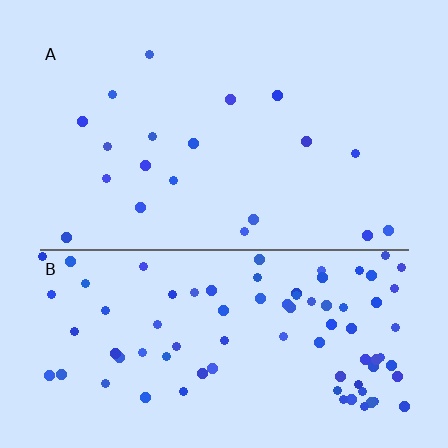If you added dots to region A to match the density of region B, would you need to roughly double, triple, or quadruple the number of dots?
Approximately quadruple.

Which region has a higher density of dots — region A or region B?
B (the bottom).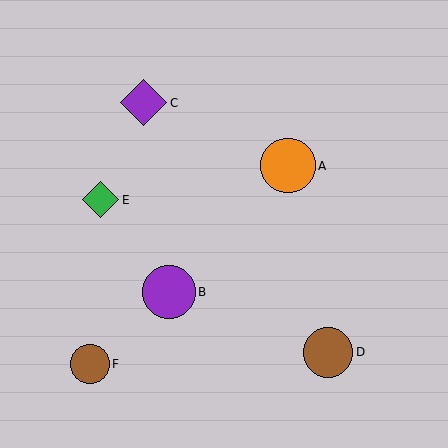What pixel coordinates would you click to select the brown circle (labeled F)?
Click at (90, 364) to select the brown circle F.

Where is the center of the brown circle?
The center of the brown circle is at (90, 364).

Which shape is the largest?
The orange circle (labeled A) is the largest.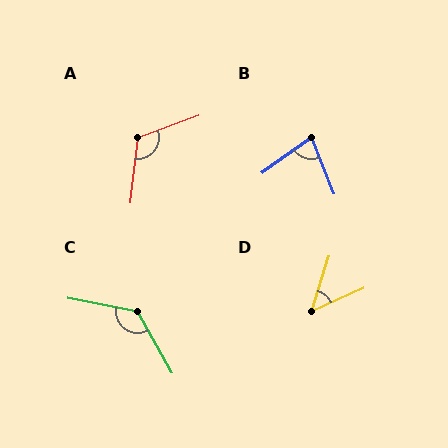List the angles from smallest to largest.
D (49°), B (76°), A (117°), C (130°).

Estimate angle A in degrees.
Approximately 117 degrees.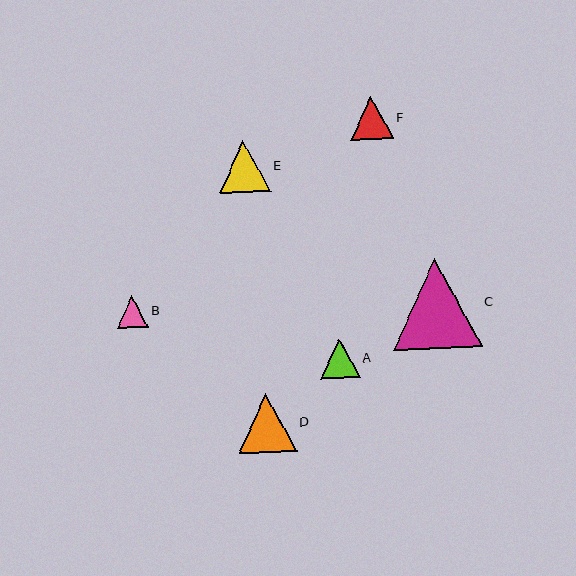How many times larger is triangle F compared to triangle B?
Triangle F is approximately 1.4 times the size of triangle B.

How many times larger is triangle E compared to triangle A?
Triangle E is approximately 1.3 times the size of triangle A.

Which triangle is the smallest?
Triangle B is the smallest with a size of approximately 32 pixels.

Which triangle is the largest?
Triangle C is the largest with a size of approximately 89 pixels.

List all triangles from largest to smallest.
From largest to smallest: C, D, E, F, A, B.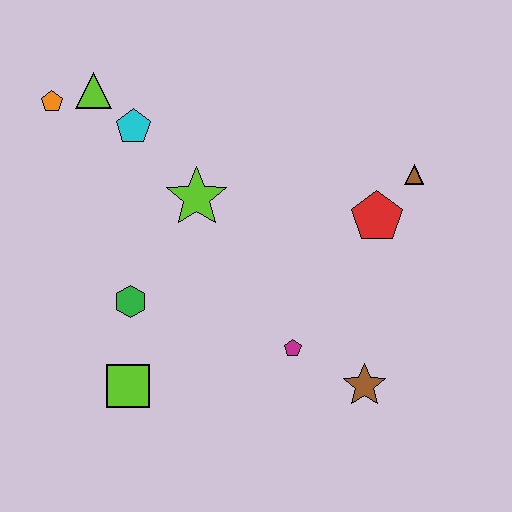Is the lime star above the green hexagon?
Yes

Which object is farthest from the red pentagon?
The orange pentagon is farthest from the red pentagon.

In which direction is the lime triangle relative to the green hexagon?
The lime triangle is above the green hexagon.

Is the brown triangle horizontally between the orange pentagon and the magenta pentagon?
No